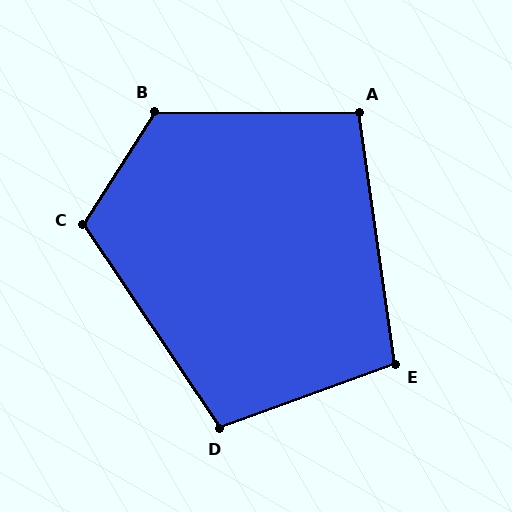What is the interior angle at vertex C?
Approximately 114 degrees (obtuse).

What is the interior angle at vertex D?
Approximately 104 degrees (obtuse).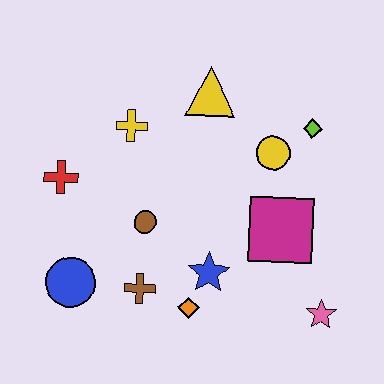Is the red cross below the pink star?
No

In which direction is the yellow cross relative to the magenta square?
The yellow cross is to the left of the magenta square.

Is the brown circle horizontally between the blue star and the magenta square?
No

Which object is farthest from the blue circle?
The lime diamond is farthest from the blue circle.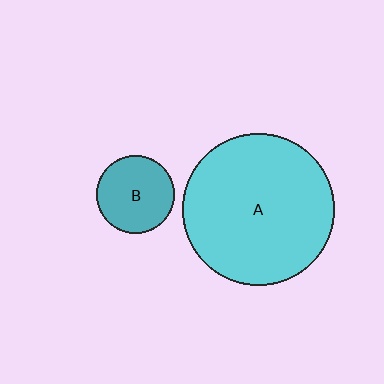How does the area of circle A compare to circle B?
Approximately 3.8 times.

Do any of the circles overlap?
No, none of the circles overlap.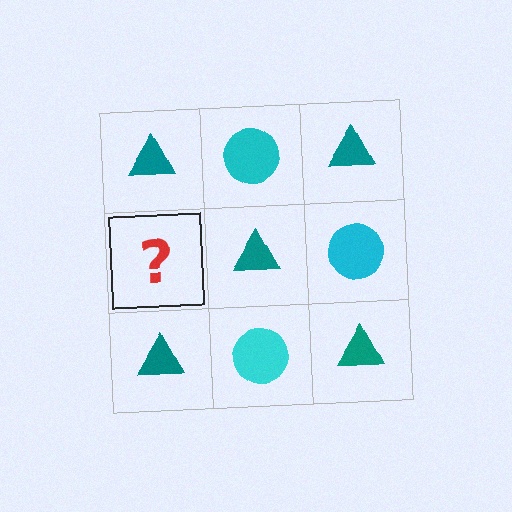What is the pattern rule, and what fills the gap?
The rule is that it alternates teal triangle and cyan circle in a checkerboard pattern. The gap should be filled with a cyan circle.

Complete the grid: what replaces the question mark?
The question mark should be replaced with a cyan circle.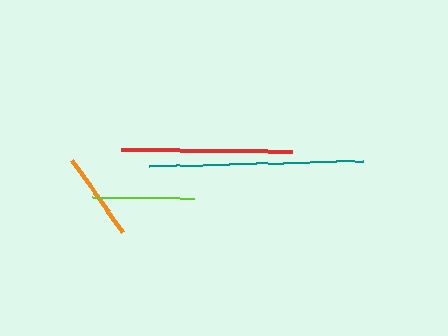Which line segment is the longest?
The teal line is the longest at approximately 215 pixels.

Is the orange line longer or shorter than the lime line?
The lime line is longer than the orange line.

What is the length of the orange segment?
The orange segment is approximately 88 pixels long.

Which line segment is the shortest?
The orange line is the shortest at approximately 88 pixels.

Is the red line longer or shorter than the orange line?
The red line is longer than the orange line.